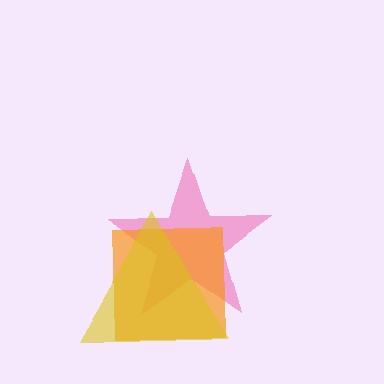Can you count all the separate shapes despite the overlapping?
Yes, there are 3 separate shapes.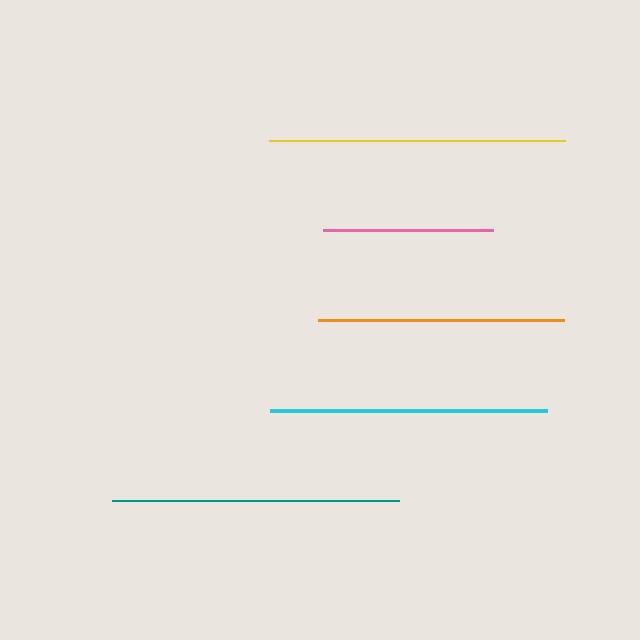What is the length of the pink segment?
The pink segment is approximately 171 pixels long.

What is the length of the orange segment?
The orange segment is approximately 246 pixels long.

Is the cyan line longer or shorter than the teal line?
The teal line is longer than the cyan line.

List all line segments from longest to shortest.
From longest to shortest: yellow, teal, cyan, orange, pink.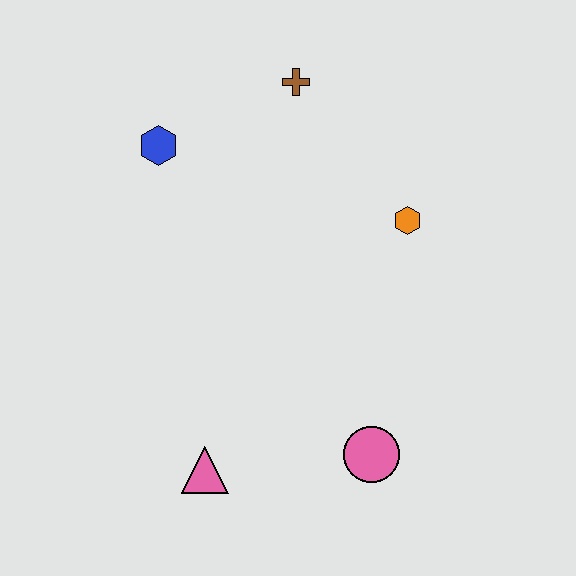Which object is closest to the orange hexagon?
The brown cross is closest to the orange hexagon.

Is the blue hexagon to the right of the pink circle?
No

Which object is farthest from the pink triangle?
The brown cross is farthest from the pink triangle.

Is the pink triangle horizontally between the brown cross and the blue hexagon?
Yes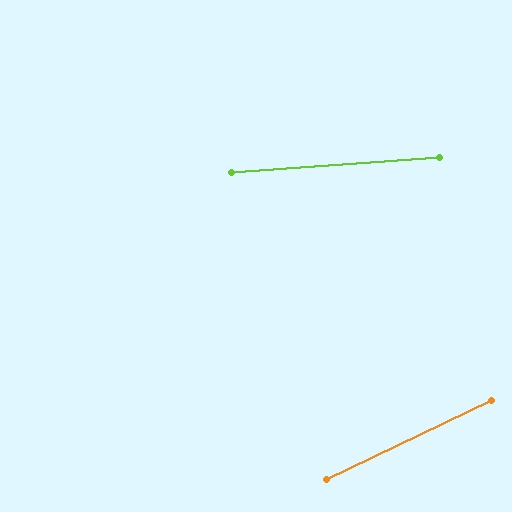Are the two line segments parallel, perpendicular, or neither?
Neither parallel nor perpendicular — they differ by about 22°.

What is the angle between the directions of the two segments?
Approximately 22 degrees.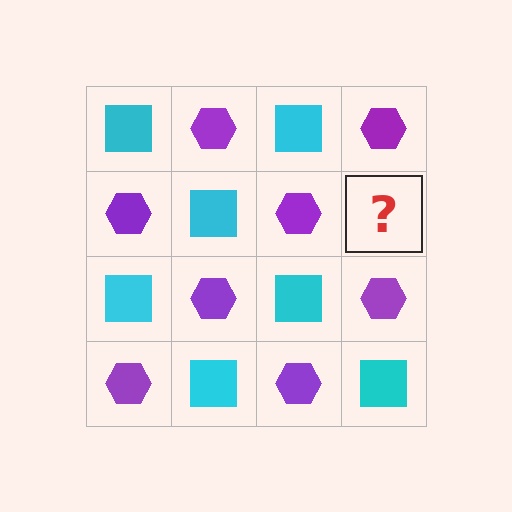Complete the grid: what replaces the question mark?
The question mark should be replaced with a cyan square.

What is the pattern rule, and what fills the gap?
The rule is that it alternates cyan square and purple hexagon in a checkerboard pattern. The gap should be filled with a cyan square.